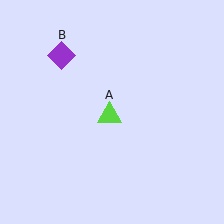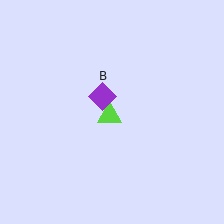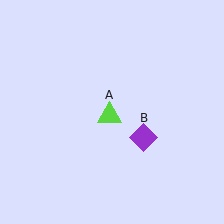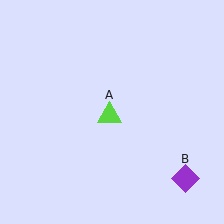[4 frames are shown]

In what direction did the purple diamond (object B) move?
The purple diamond (object B) moved down and to the right.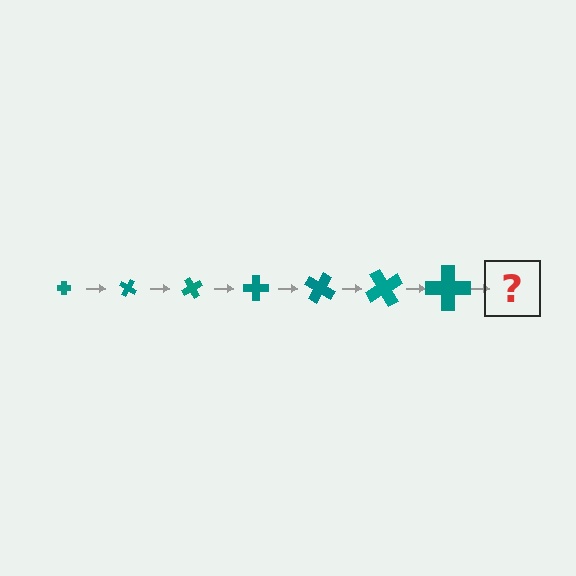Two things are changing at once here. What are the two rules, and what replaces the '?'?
The two rules are that the cross grows larger each step and it rotates 30 degrees each step. The '?' should be a cross, larger than the previous one and rotated 210 degrees from the start.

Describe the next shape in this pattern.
It should be a cross, larger than the previous one and rotated 210 degrees from the start.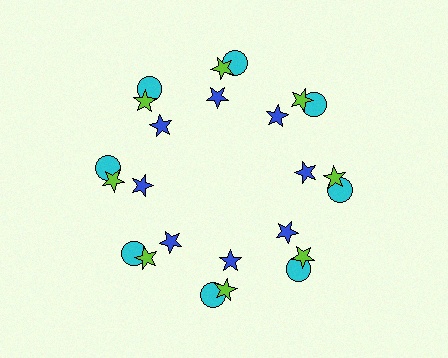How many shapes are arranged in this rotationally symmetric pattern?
There are 24 shapes, arranged in 8 groups of 3.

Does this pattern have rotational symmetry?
Yes, this pattern has 8-fold rotational symmetry. It looks the same after rotating 45 degrees around the center.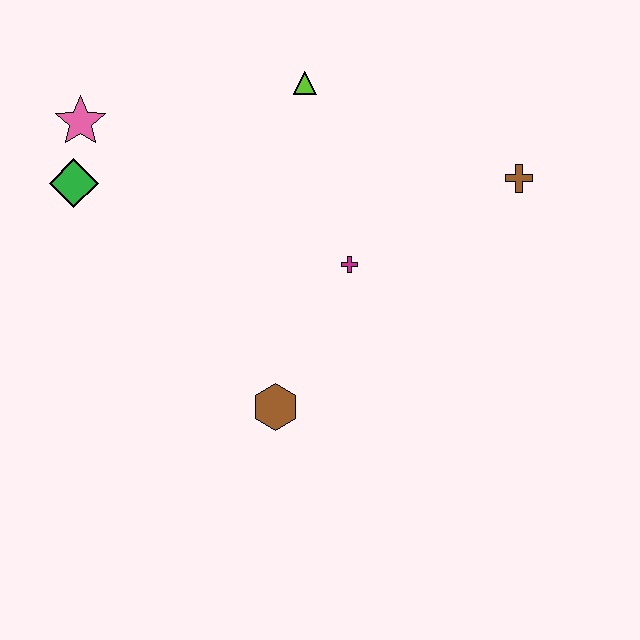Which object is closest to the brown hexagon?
The magenta cross is closest to the brown hexagon.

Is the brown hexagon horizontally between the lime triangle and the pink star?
Yes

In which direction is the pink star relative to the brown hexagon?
The pink star is above the brown hexagon.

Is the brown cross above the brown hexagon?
Yes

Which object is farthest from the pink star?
The brown cross is farthest from the pink star.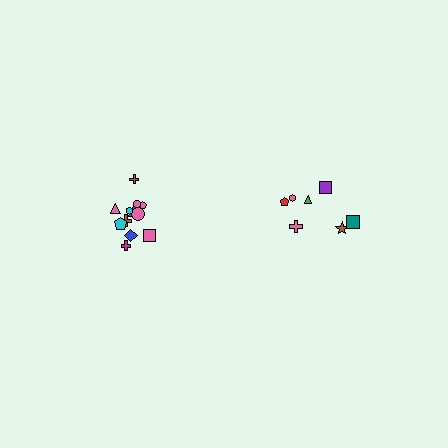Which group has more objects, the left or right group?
The left group.